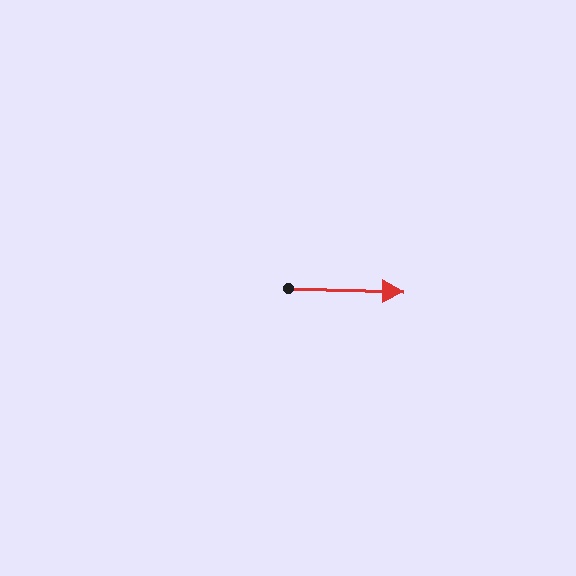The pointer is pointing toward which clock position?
Roughly 3 o'clock.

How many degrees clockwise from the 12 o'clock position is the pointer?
Approximately 92 degrees.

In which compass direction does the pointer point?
East.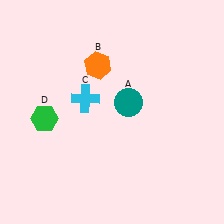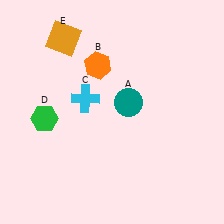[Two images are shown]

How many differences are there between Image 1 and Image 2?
There is 1 difference between the two images.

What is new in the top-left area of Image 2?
An orange square (E) was added in the top-left area of Image 2.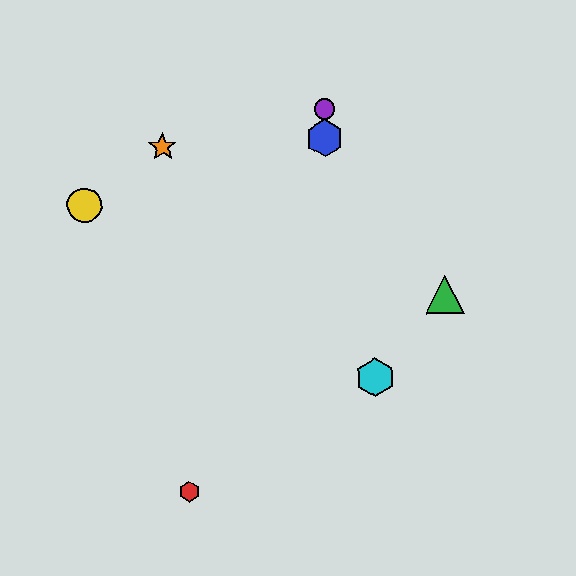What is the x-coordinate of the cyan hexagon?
The cyan hexagon is at x≈375.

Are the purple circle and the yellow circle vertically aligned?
No, the purple circle is at x≈324 and the yellow circle is at x≈85.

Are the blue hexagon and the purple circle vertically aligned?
Yes, both are at x≈325.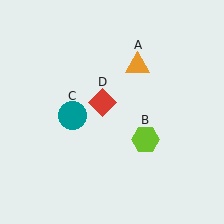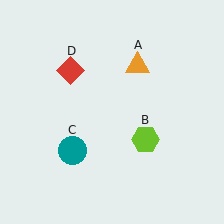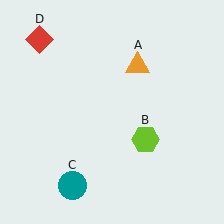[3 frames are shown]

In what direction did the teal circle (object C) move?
The teal circle (object C) moved down.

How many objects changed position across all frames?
2 objects changed position: teal circle (object C), red diamond (object D).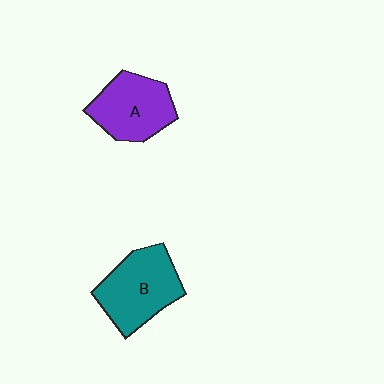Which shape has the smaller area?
Shape A (purple).